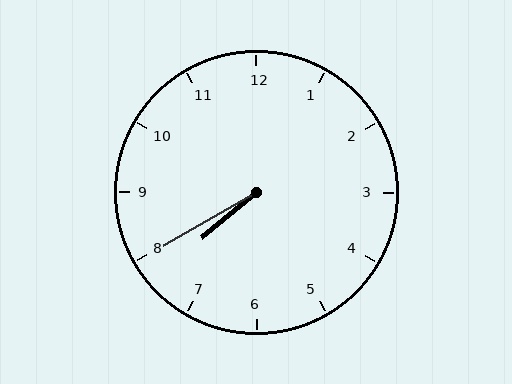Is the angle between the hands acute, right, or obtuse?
It is acute.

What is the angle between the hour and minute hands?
Approximately 10 degrees.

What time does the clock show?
7:40.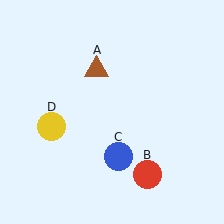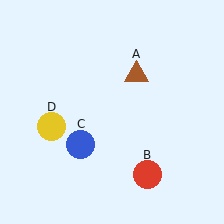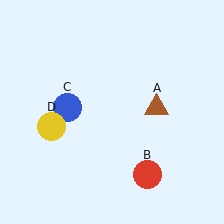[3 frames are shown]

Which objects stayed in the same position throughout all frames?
Red circle (object B) and yellow circle (object D) remained stationary.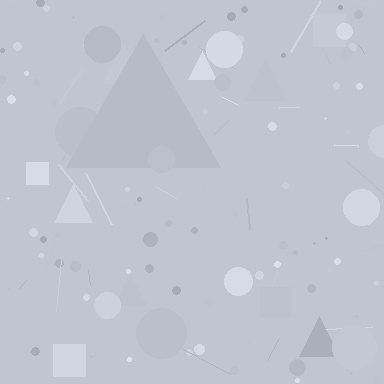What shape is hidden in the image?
A triangle is hidden in the image.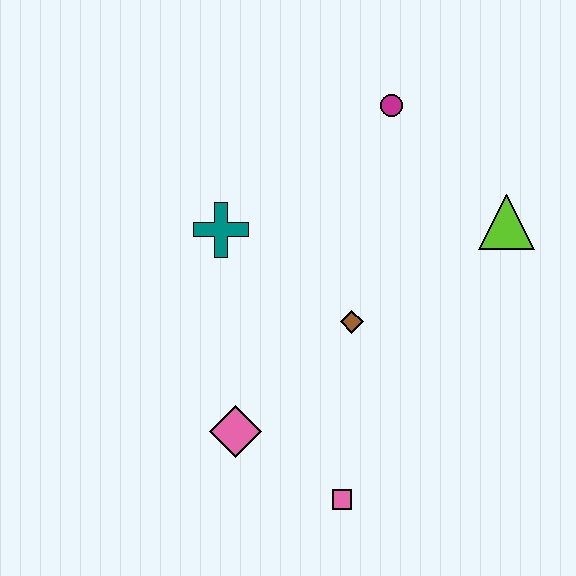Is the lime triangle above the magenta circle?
No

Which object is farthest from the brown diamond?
The magenta circle is farthest from the brown diamond.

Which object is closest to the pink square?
The pink diamond is closest to the pink square.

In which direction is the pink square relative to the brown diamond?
The pink square is below the brown diamond.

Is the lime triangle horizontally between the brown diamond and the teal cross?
No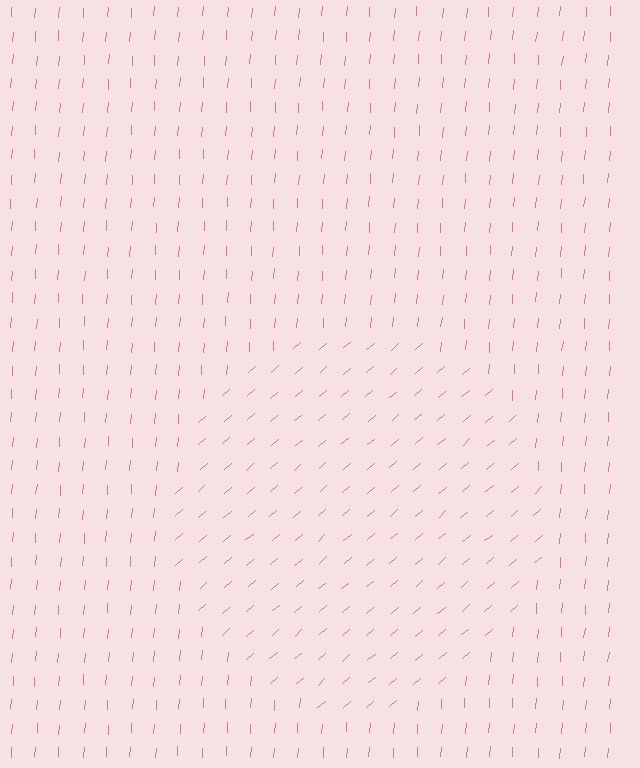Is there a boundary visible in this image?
Yes, there is a texture boundary formed by a change in line orientation.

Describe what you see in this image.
The image is filled with small pink line segments. A circle region in the image has lines oriented differently from the surrounding lines, creating a visible texture boundary.